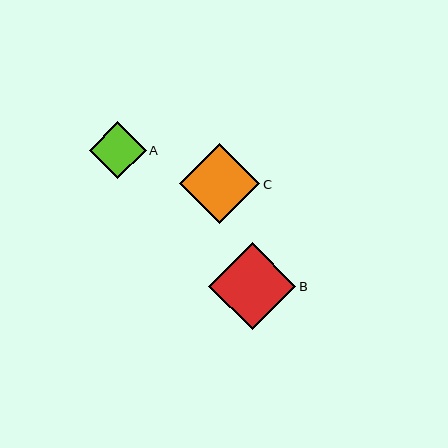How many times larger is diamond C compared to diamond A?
Diamond C is approximately 1.4 times the size of diamond A.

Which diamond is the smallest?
Diamond A is the smallest with a size of approximately 57 pixels.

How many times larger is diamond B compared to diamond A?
Diamond B is approximately 1.5 times the size of diamond A.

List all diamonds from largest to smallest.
From largest to smallest: B, C, A.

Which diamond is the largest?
Diamond B is the largest with a size of approximately 87 pixels.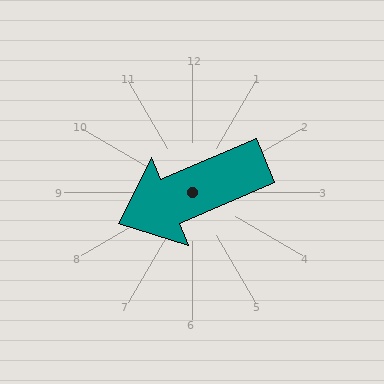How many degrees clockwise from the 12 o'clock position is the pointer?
Approximately 247 degrees.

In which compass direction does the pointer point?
Southwest.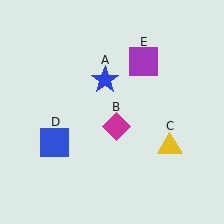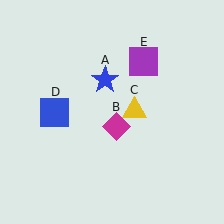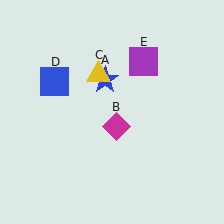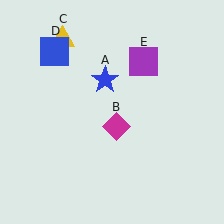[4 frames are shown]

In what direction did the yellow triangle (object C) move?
The yellow triangle (object C) moved up and to the left.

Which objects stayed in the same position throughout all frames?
Blue star (object A) and magenta diamond (object B) and purple square (object E) remained stationary.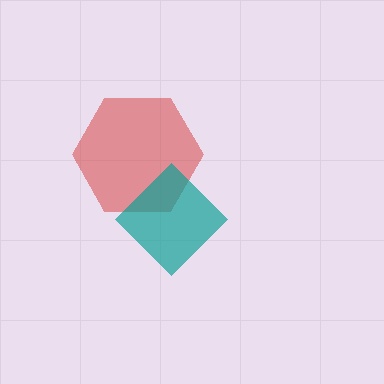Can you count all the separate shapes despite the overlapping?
Yes, there are 2 separate shapes.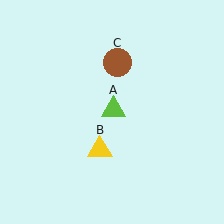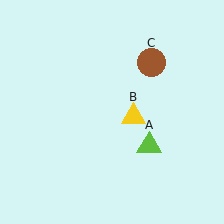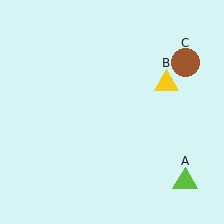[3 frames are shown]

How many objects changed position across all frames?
3 objects changed position: lime triangle (object A), yellow triangle (object B), brown circle (object C).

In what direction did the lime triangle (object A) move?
The lime triangle (object A) moved down and to the right.